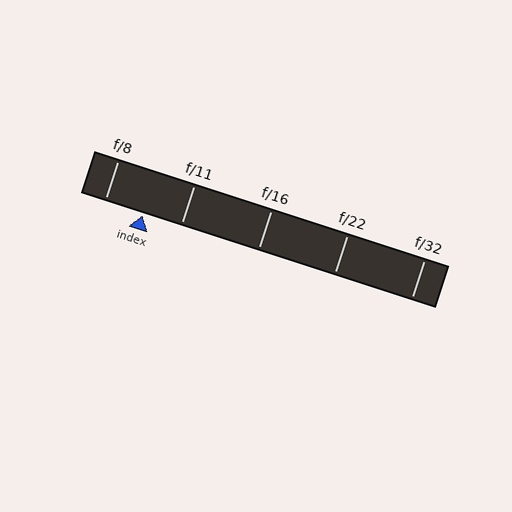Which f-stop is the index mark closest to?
The index mark is closest to f/11.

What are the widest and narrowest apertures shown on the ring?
The widest aperture shown is f/8 and the narrowest is f/32.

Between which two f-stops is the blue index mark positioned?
The index mark is between f/8 and f/11.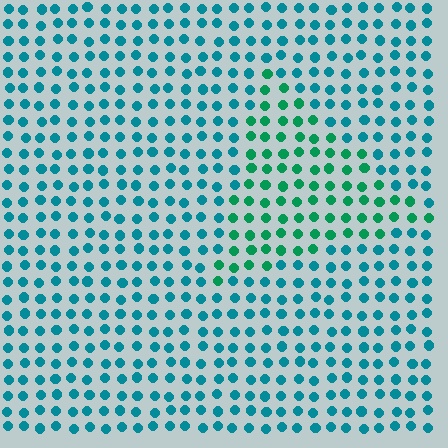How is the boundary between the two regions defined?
The boundary is defined purely by a slight shift in hue (about 34 degrees). Spacing, size, and orientation are identical on both sides.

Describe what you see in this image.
The image is filled with small teal elements in a uniform arrangement. A triangle-shaped region is visible where the elements are tinted to a slightly different hue, forming a subtle color boundary.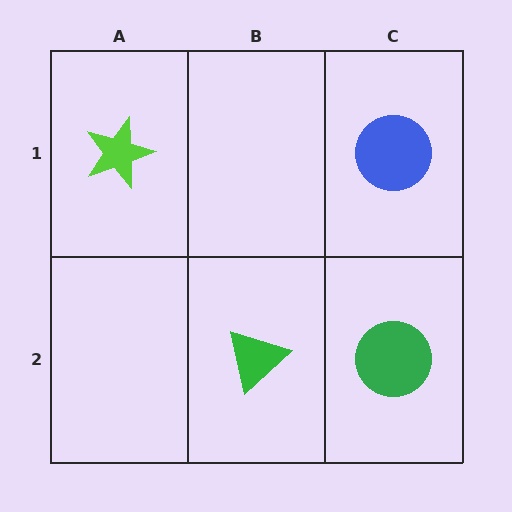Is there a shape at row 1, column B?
No, that cell is empty.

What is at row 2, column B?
A green triangle.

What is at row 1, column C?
A blue circle.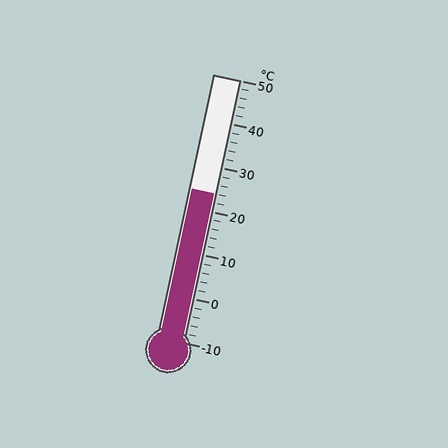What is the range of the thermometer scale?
The thermometer scale ranges from -10°C to 50°C.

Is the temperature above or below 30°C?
The temperature is below 30°C.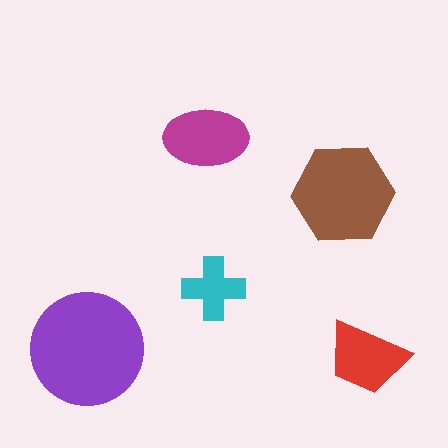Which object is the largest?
The purple circle.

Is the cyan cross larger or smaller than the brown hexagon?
Smaller.